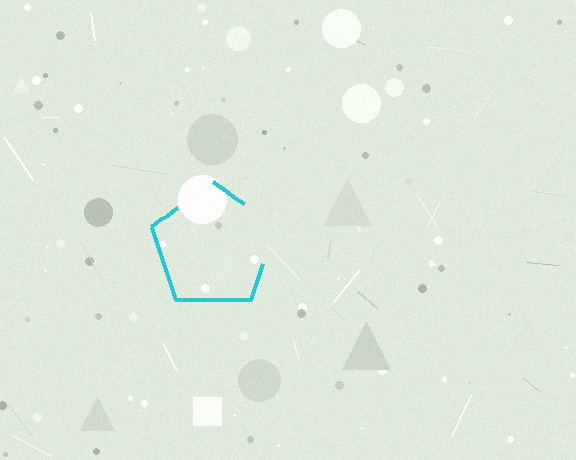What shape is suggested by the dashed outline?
The dashed outline suggests a pentagon.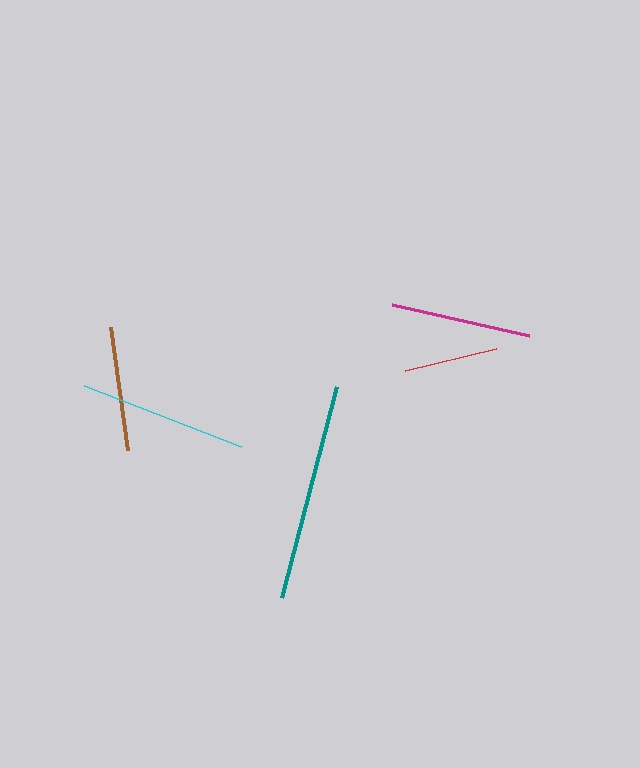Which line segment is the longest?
The teal line is the longest at approximately 218 pixels.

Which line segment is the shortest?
The red line is the shortest at approximately 95 pixels.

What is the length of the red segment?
The red segment is approximately 95 pixels long.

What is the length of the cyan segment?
The cyan segment is approximately 168 pixels long.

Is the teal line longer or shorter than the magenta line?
The teal line is longer than the magenta line.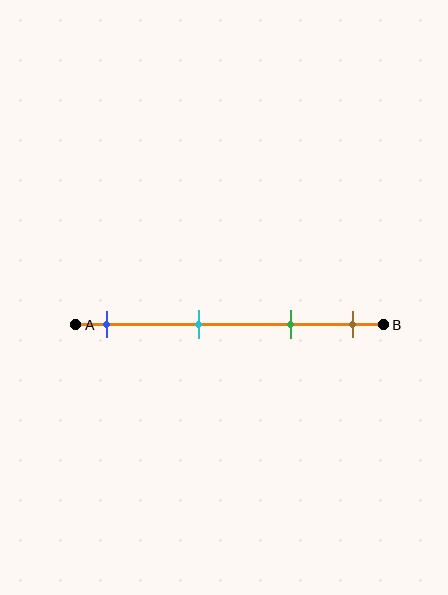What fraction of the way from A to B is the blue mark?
The blue mark is approximately 10% (0.1) of the way from A to B.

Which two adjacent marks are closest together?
The green and brown marks are the closest adjacent pair.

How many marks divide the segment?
There are 4 marks dividing the segment.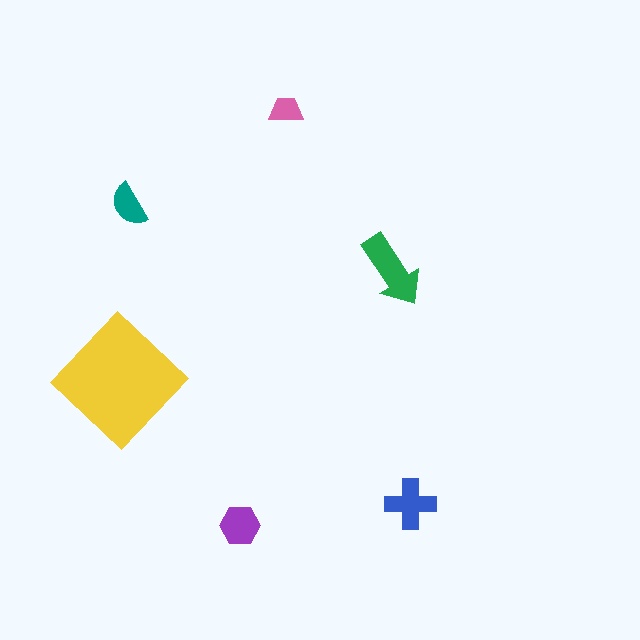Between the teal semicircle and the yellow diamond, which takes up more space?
The yellow diamond.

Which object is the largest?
The yellow diamond.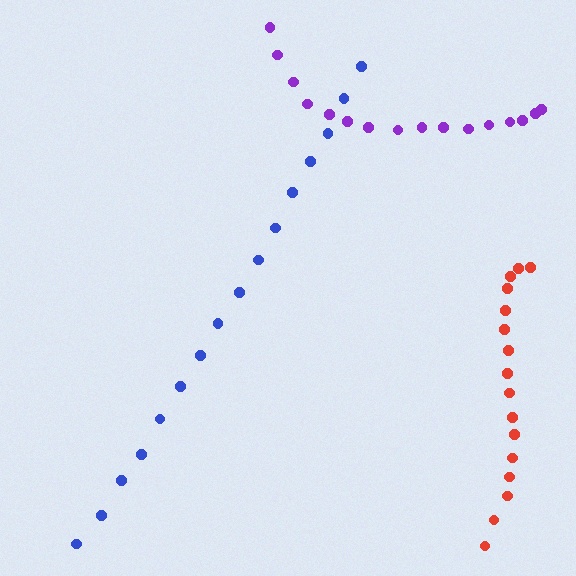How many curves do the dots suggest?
There are 3 distinct paths.